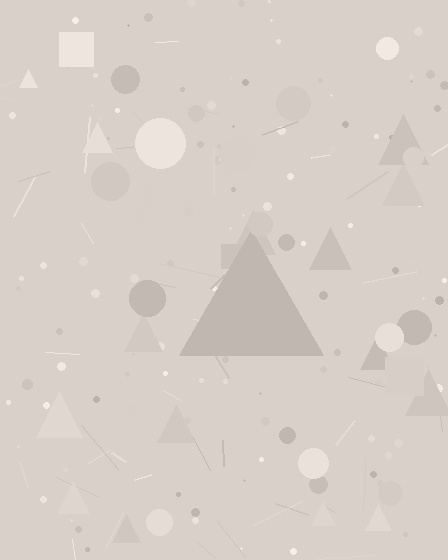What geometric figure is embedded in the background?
A triangle is embedded in the background.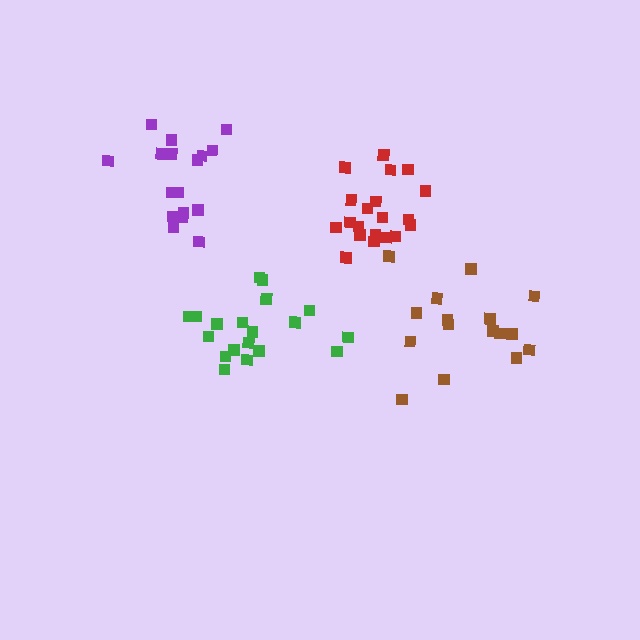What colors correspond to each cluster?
The clusters are colored: green, purple, red, brown.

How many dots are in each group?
Group 1: 19 dots, Group 2: 17 dots, Group 3: 20 dots, Group 4: 16 dots (72 total).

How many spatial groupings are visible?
There are 4 spatial groupings.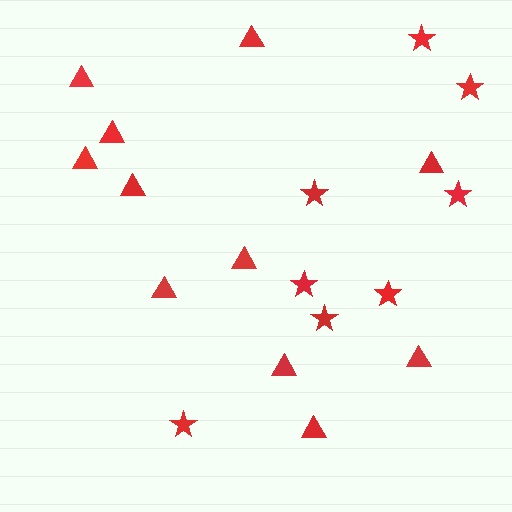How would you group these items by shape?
There are 2 groups: one group of triangles (11) and one group of stars (8).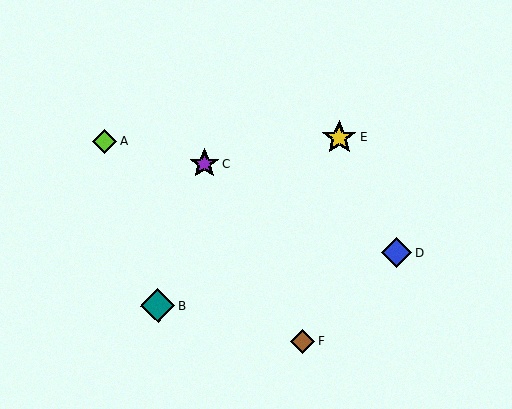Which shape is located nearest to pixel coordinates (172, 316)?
The teal diamond (labeled B) at (158, 306) is nearest to that location.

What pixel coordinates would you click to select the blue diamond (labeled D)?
Click at (397, 253) to select the blue diamond D.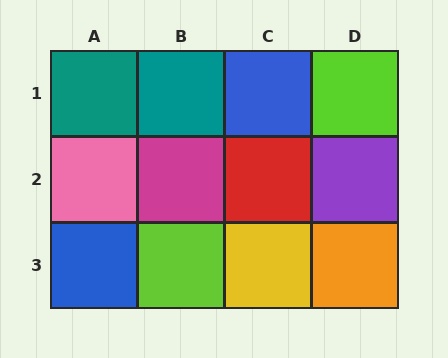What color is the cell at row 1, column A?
Teal.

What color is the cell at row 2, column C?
Red.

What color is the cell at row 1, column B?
Teal.